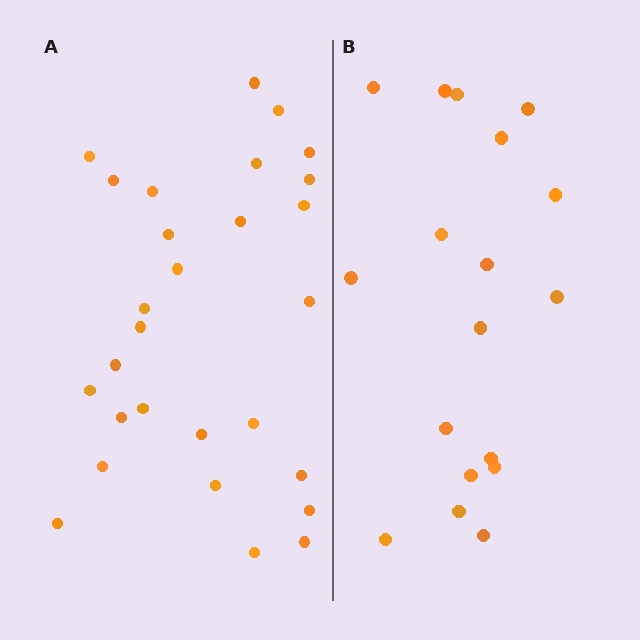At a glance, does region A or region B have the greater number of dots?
Region A (the left region) has more dots.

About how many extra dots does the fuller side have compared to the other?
Region A has roughly 10 or so more dots than region B.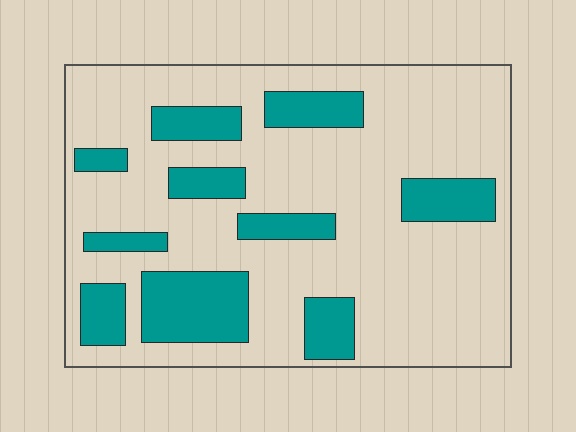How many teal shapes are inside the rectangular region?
10.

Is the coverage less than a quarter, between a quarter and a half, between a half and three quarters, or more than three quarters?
Less than a quarter.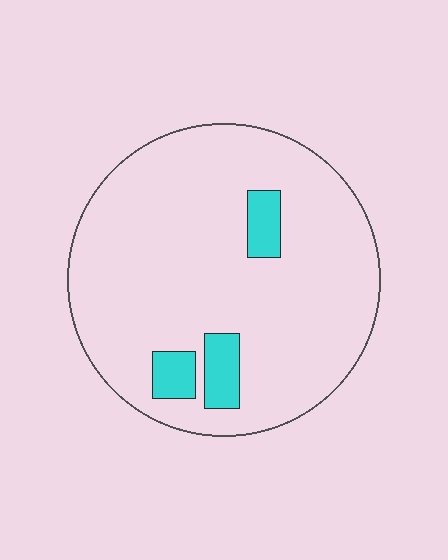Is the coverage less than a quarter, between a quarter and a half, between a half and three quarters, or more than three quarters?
Less than a quarter.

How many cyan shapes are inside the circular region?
3.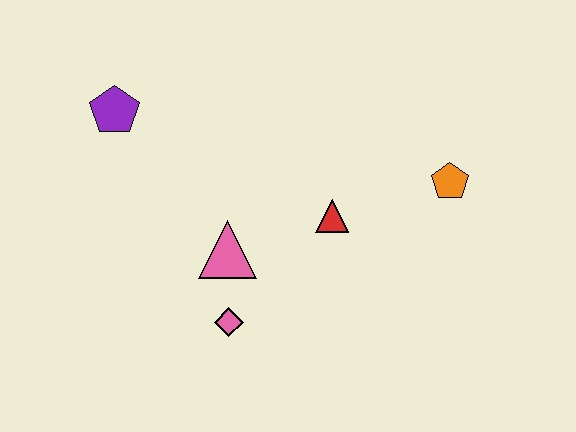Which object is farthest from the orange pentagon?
The purple pentagon is farthest from the orange pentagon.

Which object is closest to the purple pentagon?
The pink triangle is closest to the purple pentagon.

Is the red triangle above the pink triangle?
Yes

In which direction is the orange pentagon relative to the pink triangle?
The orange pentagon is to the right of the pink triangle.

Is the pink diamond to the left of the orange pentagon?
Yes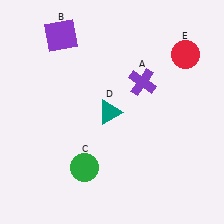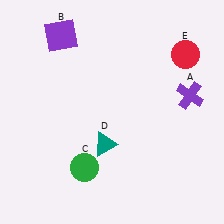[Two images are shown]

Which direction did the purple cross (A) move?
The purple cross (A) moved right.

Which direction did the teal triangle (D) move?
The teal triangle (D) moved down.